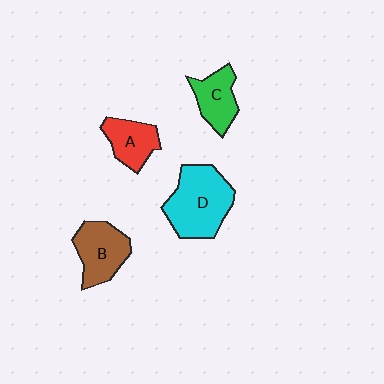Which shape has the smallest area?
Shape A (red).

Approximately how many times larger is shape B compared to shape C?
Approximately 1.3 times.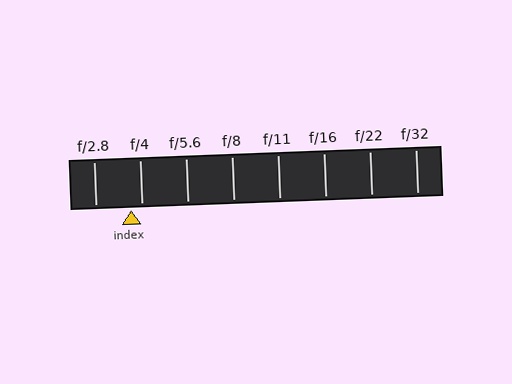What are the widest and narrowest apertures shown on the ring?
The widest aperture shown is f/2.8 and the narrowest is f/32.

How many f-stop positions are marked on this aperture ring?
There are 8 f-stop positions marked.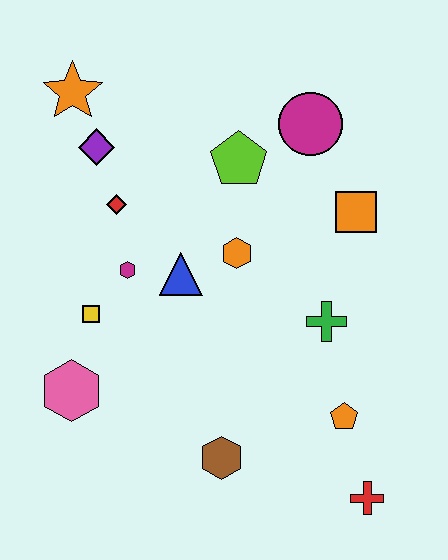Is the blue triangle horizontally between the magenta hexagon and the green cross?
Yes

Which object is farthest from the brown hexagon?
The orange star is farthest from the brown hexagon.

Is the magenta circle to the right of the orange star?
Yes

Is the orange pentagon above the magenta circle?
No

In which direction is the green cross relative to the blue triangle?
The green cross is to the right of the blue triangle.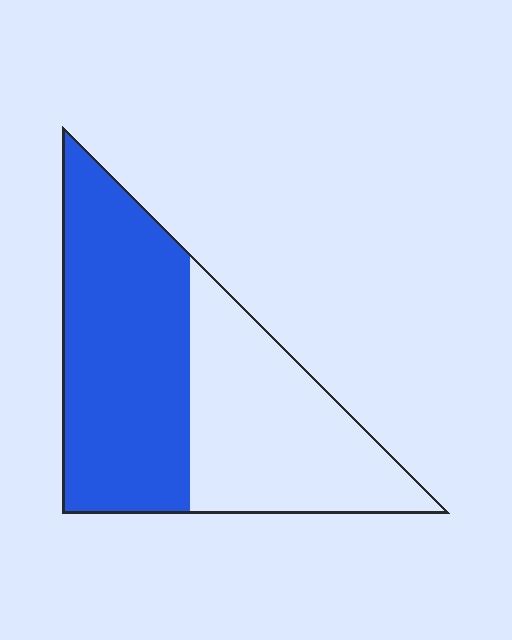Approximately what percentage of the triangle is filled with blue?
Approximately 55%.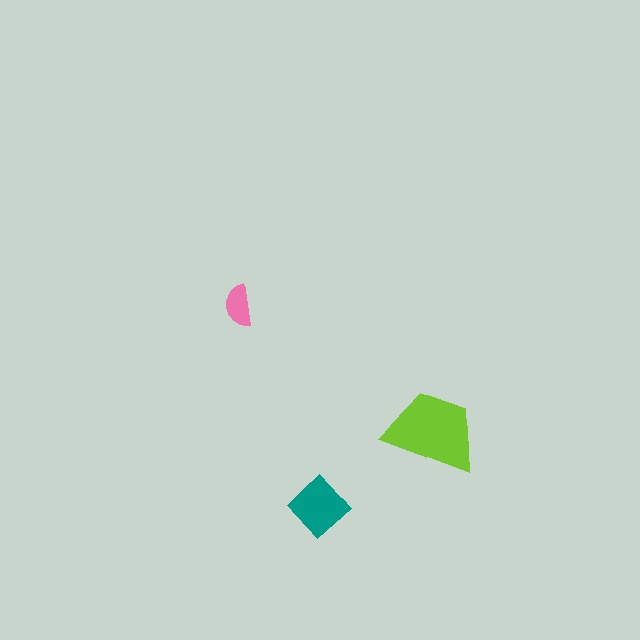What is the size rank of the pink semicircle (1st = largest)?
3rd.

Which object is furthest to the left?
The pink semicircle is leftmost.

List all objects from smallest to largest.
The pink semicircle, the teal diamond, the lime trapezoid.